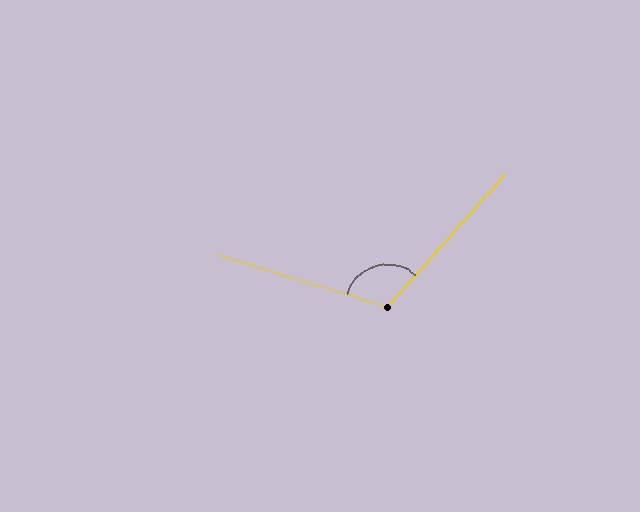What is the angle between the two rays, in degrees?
Approximately 115 degrees.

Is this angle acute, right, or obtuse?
It is obtuse.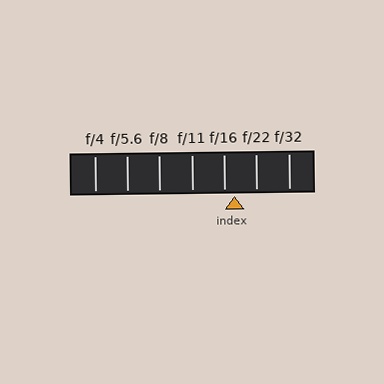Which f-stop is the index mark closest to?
The index mark is closest to f/16.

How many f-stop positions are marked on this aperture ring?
There are 7 f-stop positions marked.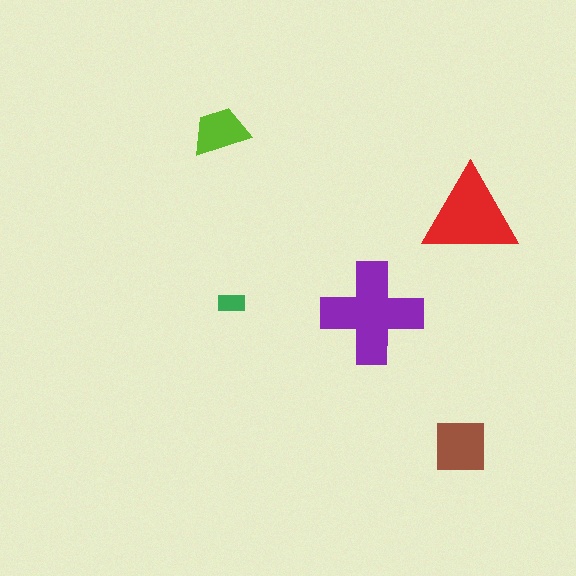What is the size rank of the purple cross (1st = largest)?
1st.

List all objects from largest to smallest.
The purple cross, the red triangle, the brown square, the lime trapezoid, the green rectangle.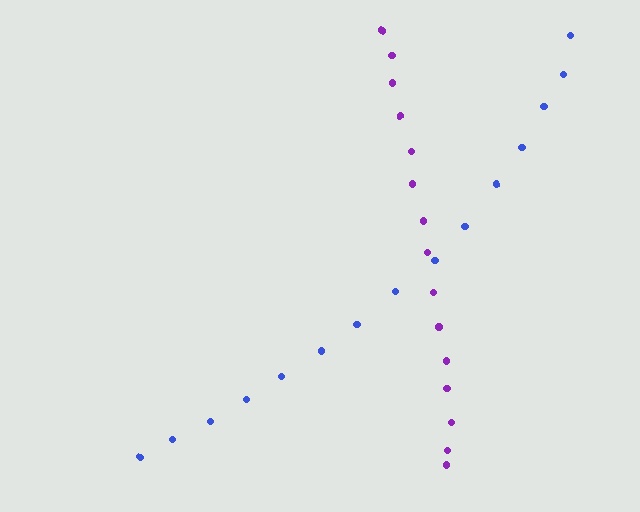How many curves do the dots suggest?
There are 2 distinct paths.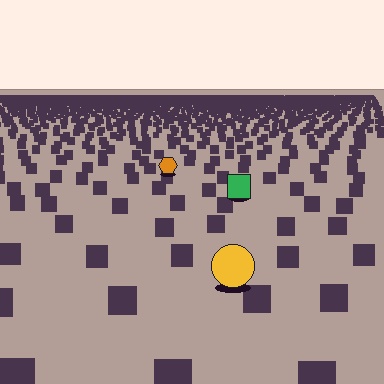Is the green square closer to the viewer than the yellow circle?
No. The yellow circle is closer — you can tell from the texture gradient: the ground texture is coarser near it.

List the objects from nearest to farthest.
From nearest to farthest: the yellow circle, the green square, the orange hexagon.